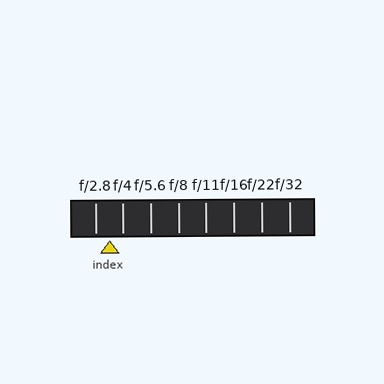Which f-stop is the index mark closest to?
The index mark is closest to f/4.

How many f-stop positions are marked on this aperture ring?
There are 8 f-stop positions marked.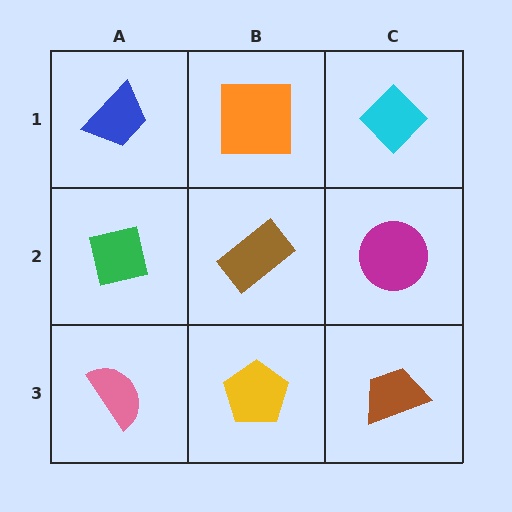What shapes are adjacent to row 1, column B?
A brown rectangle (row 2, column B), a blue trapezoid (row 1, column A), a cyan diamond (row 1, column C).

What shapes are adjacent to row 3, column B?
A brown rectangle (row 2, column B), a pink semicircle (row 3, column A), a brown trapezoid (row 3, column C).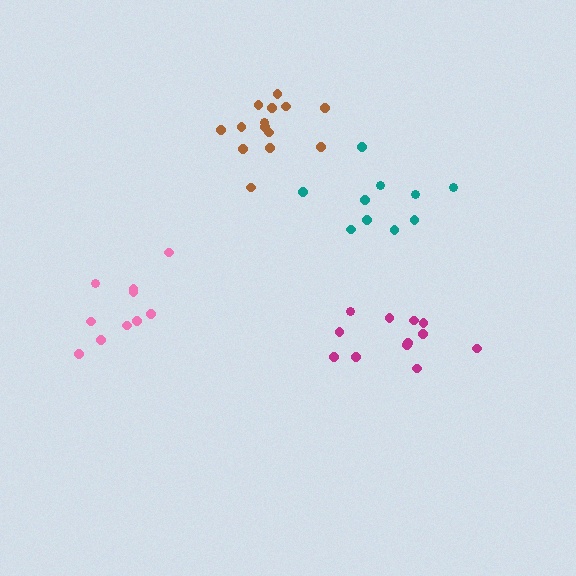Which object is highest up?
The brown cluster is topmost.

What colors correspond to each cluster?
The clusters are colored: pink, magenta, teal, brown.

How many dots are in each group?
Group 1: 10 dots, Group 2: 12 dots, Group 3: 10 dots, Group 4: 14 dots (46 total).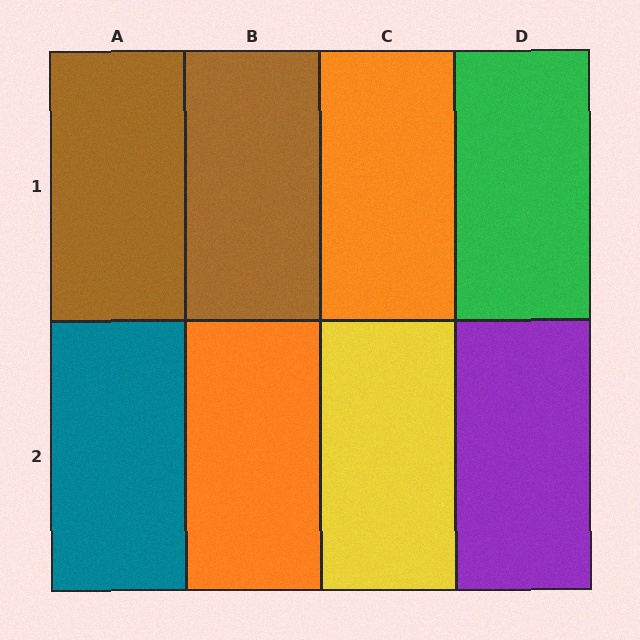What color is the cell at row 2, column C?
Yellow.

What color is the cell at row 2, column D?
Purple.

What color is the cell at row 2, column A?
Teal.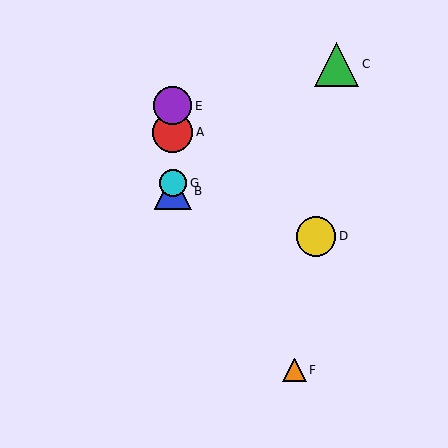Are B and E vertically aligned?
Yes, both are at x≈173.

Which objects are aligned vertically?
Objects A, B, E, G are aligned vertically.